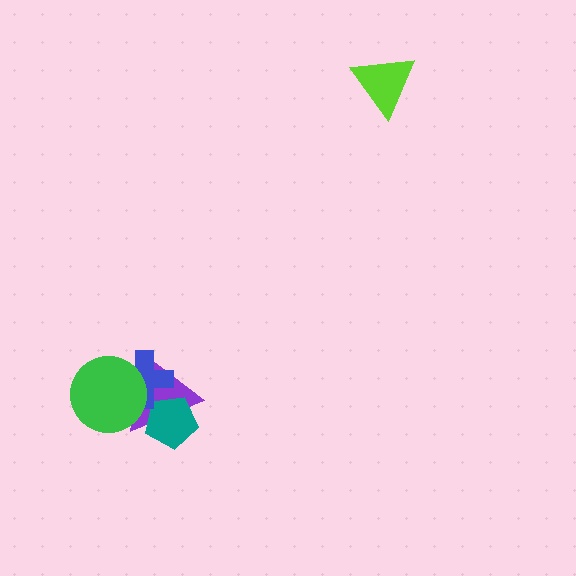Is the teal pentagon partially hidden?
Yes, it is partially covered by another shape.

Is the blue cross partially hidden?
Yes, it is partially covered by another shape.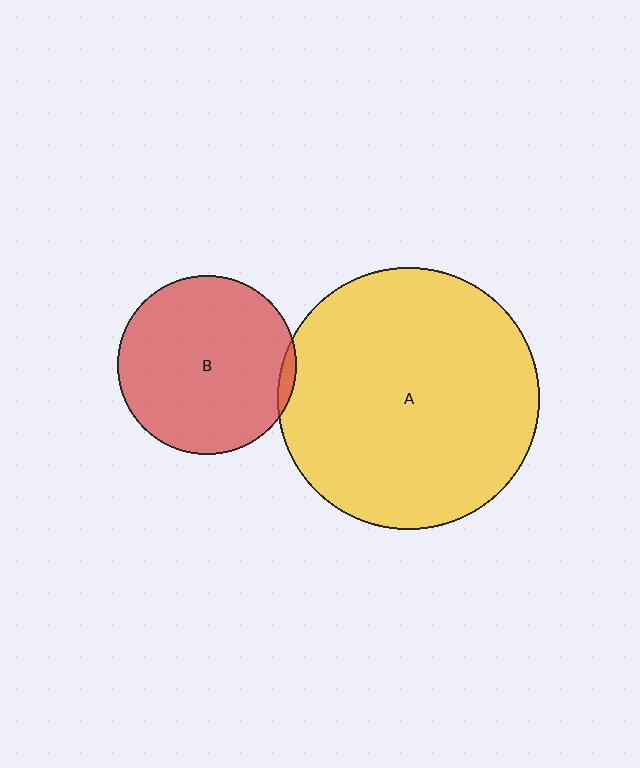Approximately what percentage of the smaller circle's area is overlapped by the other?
Approximately 5%.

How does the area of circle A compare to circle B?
Approximately 2.1 times.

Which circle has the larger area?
Circle A (yellow).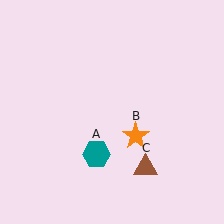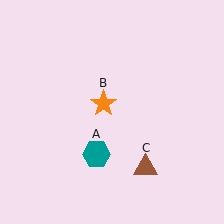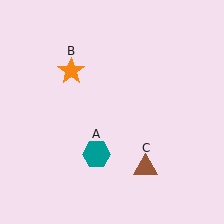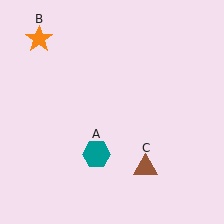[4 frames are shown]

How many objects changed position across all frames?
1 object changed position: orange star (object B).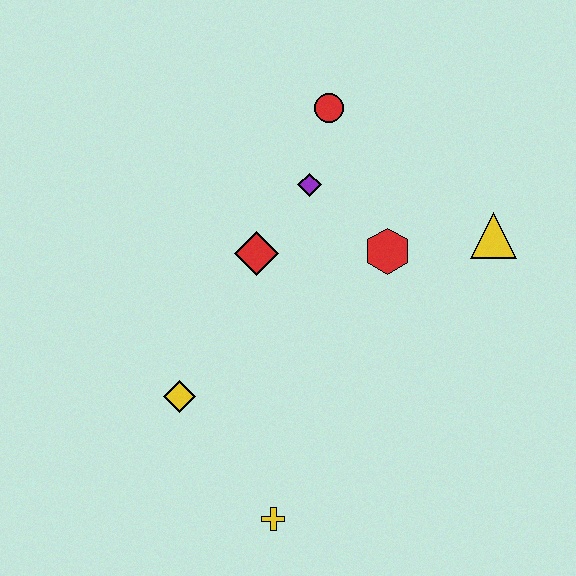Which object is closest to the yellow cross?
The yellow diamond is closest to the yellow cross.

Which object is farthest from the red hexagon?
The yellow cross is farthest from the red hexagon.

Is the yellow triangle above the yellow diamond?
Yes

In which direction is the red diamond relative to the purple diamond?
The red diamond is below the purple diamond.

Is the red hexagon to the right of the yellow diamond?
Yes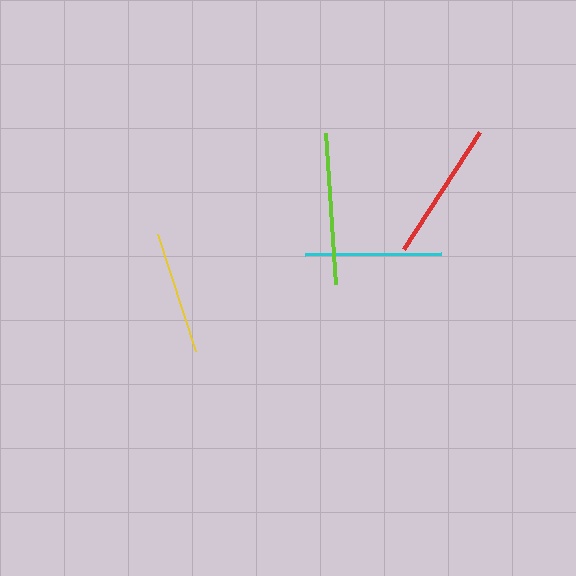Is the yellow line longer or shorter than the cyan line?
The cyan line is longer than the yellow line.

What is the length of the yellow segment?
The yellow segment is approximately 123 pixels long.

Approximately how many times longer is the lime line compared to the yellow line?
The lime line is approximately 1.2 times the length of the yellow line.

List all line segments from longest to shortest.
From longest to shortest: lime, red, cyan, yellow.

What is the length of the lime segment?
The lime segment is approximately 151 pixels long.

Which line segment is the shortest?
The yellow line is the shortest at approximately 123 pixels.